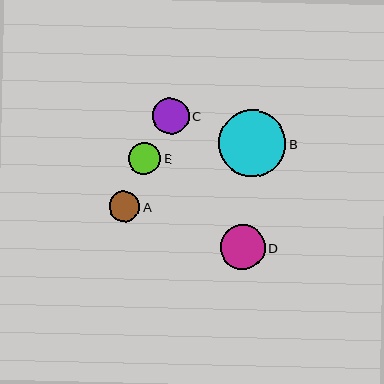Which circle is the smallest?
Circle A is the smallest with a size of approximately 30 pixels.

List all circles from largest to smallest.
From largest to smallest: B, D, C, E, A.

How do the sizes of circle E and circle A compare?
Circle E and circle A are approximately the same size.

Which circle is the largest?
Circle B is the largest with a size of approximately 67 pixels.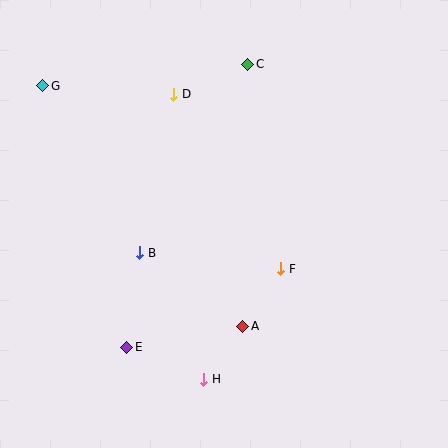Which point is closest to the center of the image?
Point F at (281, 269) is closest to the center.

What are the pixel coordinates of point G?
Point G is at (43, 86).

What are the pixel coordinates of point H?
Point H is at (204, 379).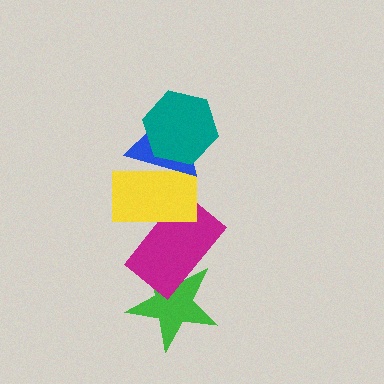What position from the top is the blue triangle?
The blue triangle is 2nd from the top.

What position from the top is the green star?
The green star is 5th from the top.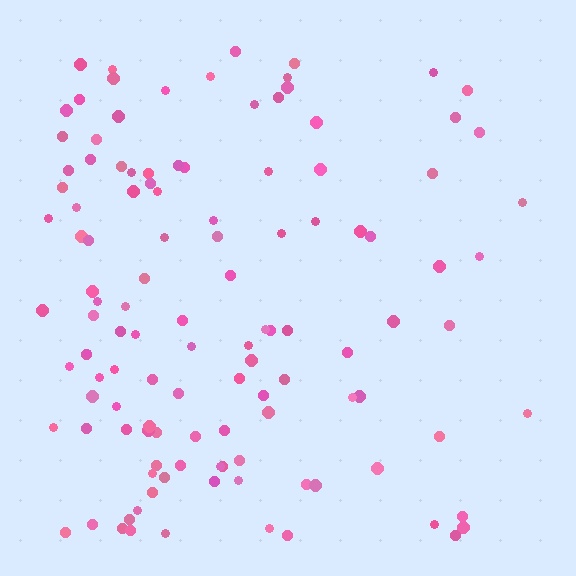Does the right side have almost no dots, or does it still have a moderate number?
Still a moderate number, just noticeably fewer than the left.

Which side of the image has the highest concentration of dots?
The left.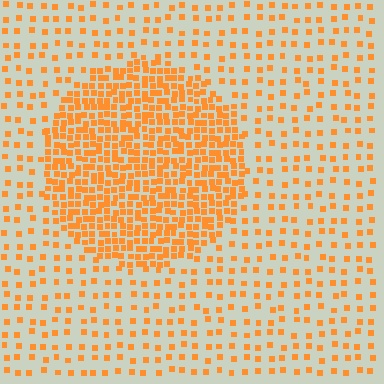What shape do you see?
I see a circle.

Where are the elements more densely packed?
The elements are more densely packed inside the circle boundary.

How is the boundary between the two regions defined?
The boundary is defined by a change in element density (approximately 2.9x ratio). All elements are the same color, size, and shape.